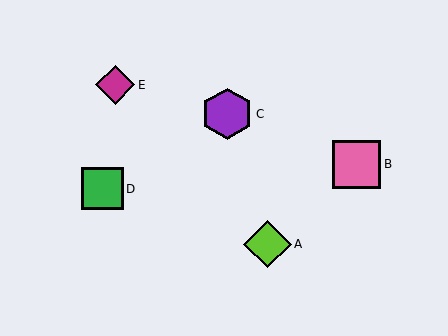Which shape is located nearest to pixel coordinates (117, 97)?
The magenta diamond (labeled E) at (115, 85) is nearest to that location.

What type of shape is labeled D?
Shape D is a green square.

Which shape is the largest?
The purple hexagon (labeled C) is the largest.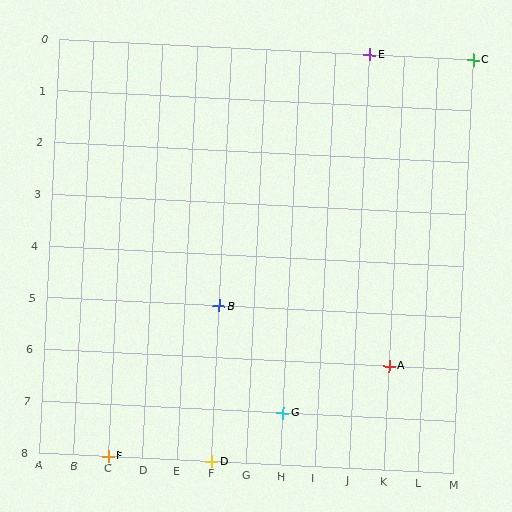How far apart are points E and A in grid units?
Points E and A are 1 column and 6 rows apart (about 6.1 grid units diagonally).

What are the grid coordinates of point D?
Point D is at grid coordinates (F, 8).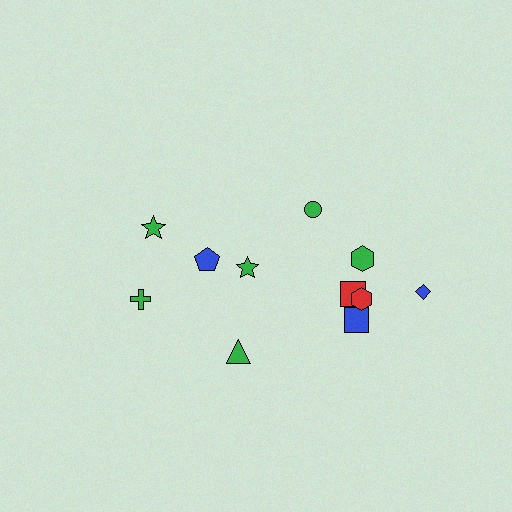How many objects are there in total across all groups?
There are 11 objects.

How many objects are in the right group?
There are 7 objects.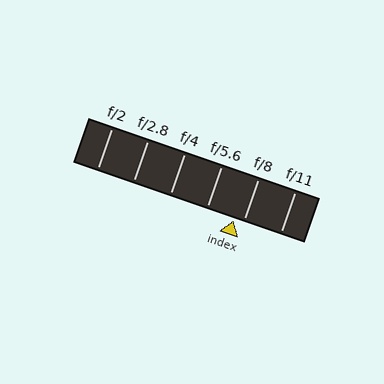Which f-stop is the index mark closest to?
The index mark is closest to f/8.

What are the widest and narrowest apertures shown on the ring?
The widest aperture shown is f/2 and the narrowest is f/11.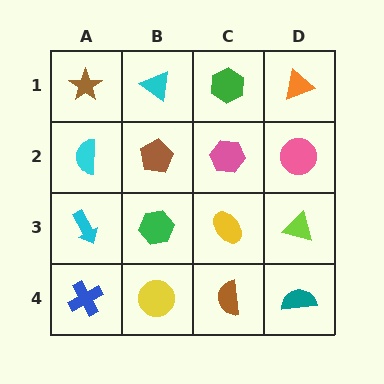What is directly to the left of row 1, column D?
A green hexagon.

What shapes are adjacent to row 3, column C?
A pink hexagon (row 2, column C), a brown semicircle (row 4, column C), a green hexagon (row 3, column B), a lime triangle (row 3, column D).